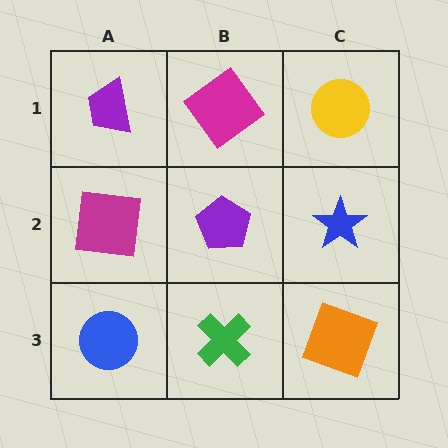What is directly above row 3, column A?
A magenta square.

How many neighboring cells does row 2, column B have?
4.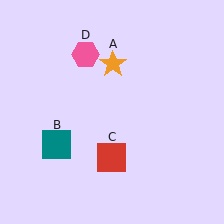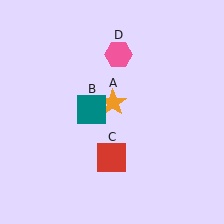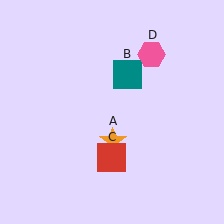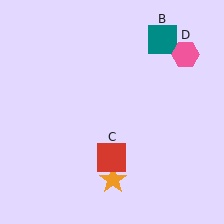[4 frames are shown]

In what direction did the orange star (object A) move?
The orange star (object A) moved down.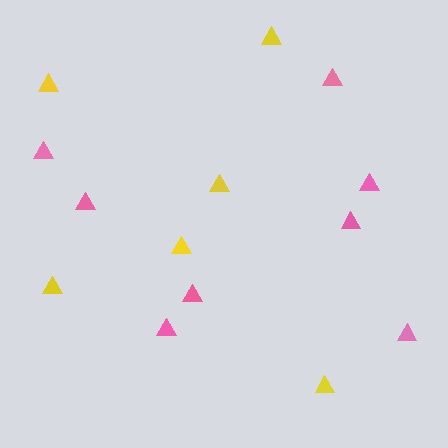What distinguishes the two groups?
There are 2 groups: one group of yellow triangles (6) and one group of pink triangles (8).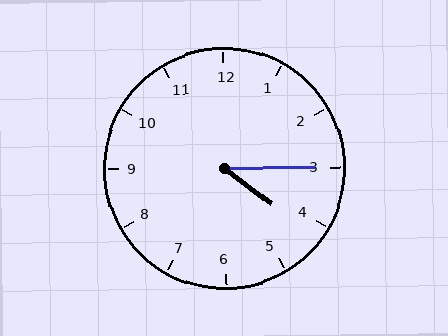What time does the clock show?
4:15.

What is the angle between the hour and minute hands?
Approximately 38 degrees.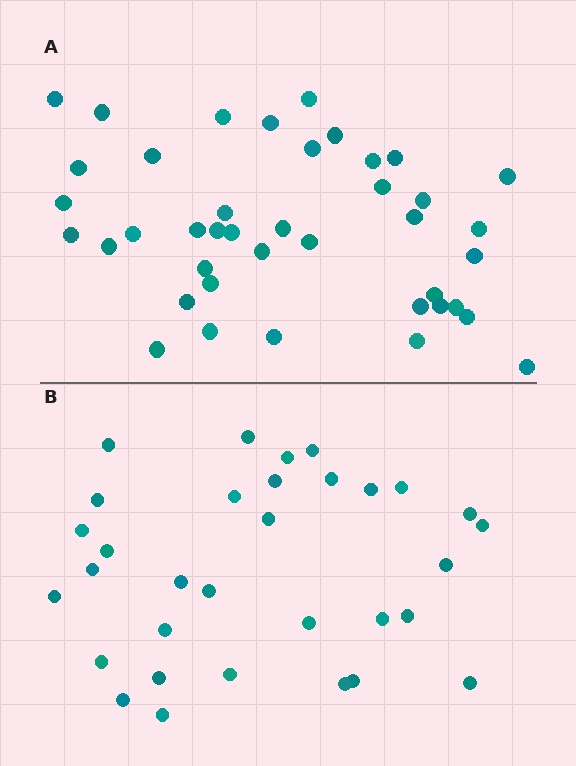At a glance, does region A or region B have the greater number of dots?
Region A (the top region) has more dots.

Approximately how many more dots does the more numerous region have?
Region A has roughly 8 or so more dots than region B.